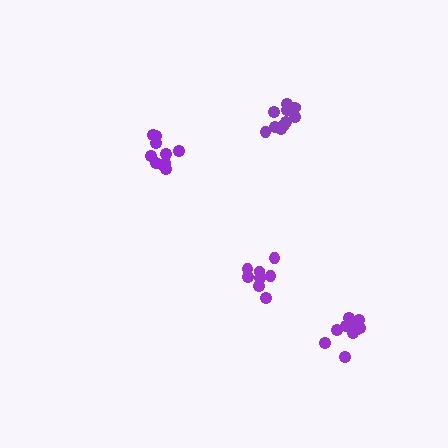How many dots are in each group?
Group 1: 10 dots, Group 2: 11 dots, Group 3: 10 dots, Group 4: 8 dots (39 total).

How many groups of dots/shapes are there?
There are 4 groups.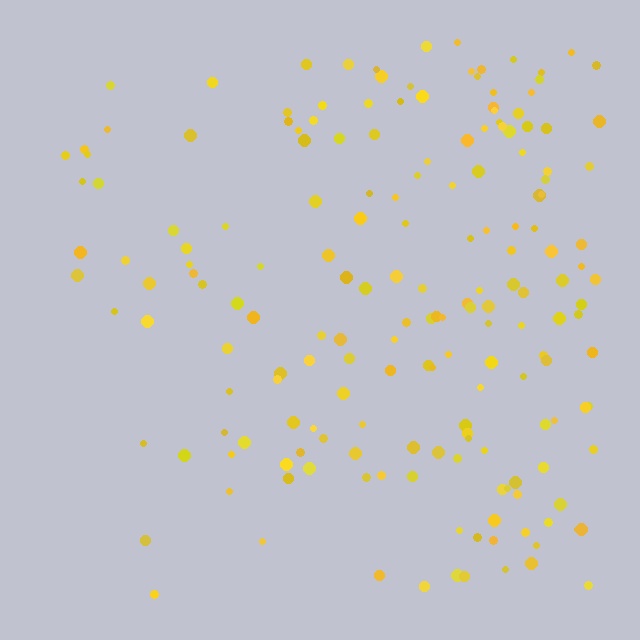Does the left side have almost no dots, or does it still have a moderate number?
Still a moderate number, just noticeably fewer than the right.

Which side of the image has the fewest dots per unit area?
The left.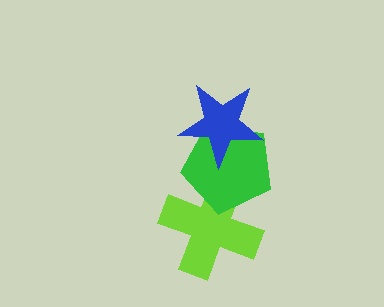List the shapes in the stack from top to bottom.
From top to bottom: the blue star, the green pentagon, the lime cross.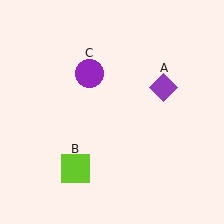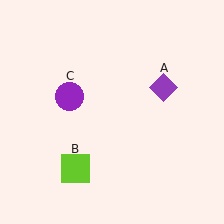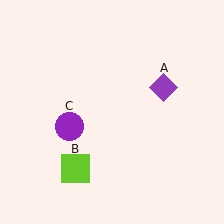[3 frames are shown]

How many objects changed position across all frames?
1 object changed position: purple circle (object C).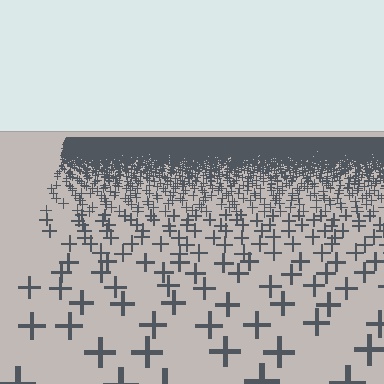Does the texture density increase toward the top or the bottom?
Density increases toward the top.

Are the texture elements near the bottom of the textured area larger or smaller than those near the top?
Larger. Near the bottom, elements are closer to the viewer and appear at a bigger on-screen size.